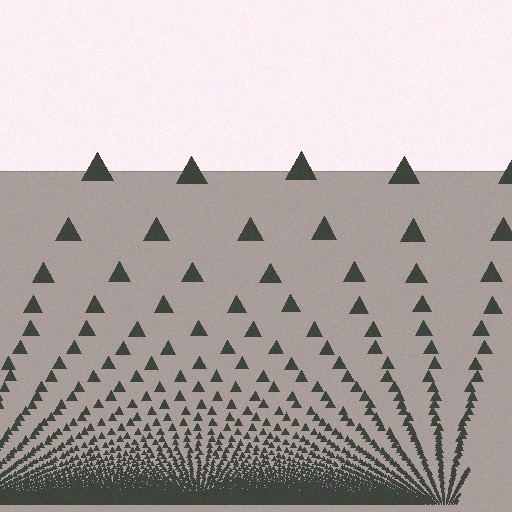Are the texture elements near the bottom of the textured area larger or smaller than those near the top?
Smaller. The gradient is inverted — elements near the bottom are smaller and denser.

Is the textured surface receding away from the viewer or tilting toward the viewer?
The surface appears to tilt toward the viewer. Texture elements get larger and sparser toward the top.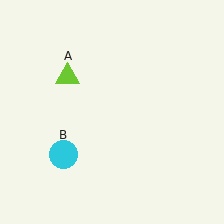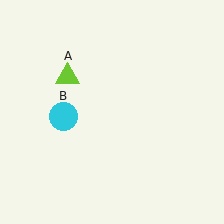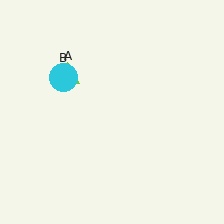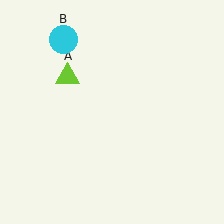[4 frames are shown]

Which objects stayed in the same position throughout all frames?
Lime triangle (object A) remained stationary.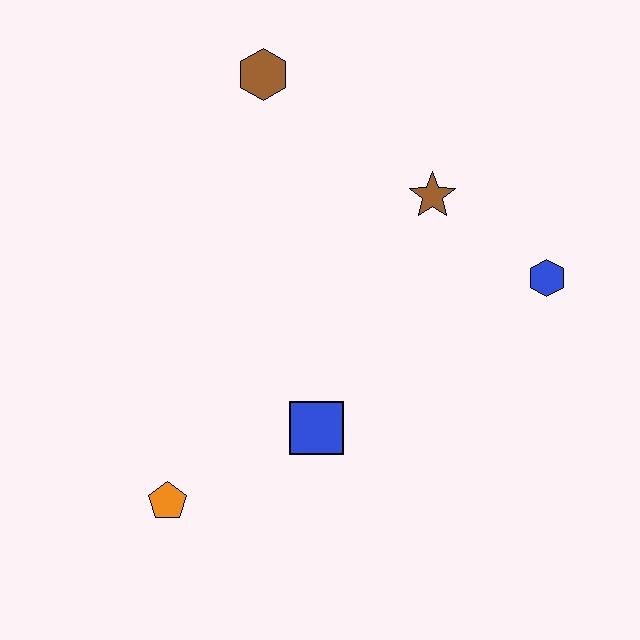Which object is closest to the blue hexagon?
The brown star is closest to the blue hexagon.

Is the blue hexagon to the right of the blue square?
Yes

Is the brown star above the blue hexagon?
Yes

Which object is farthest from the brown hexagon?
The orange pentagon is farthest from the brown hexagon.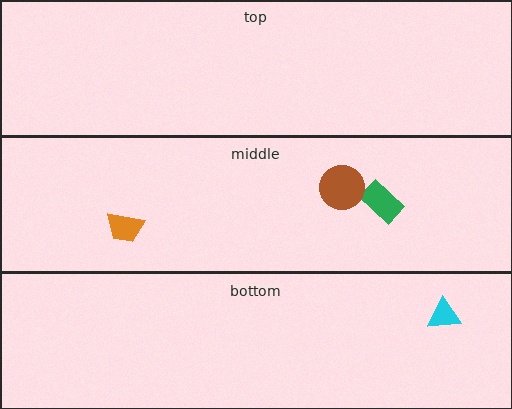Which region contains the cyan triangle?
The bottom region.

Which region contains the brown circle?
The middle region.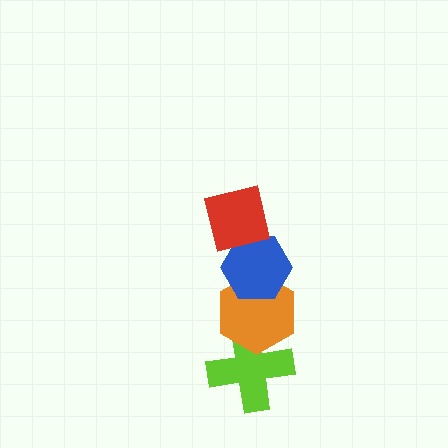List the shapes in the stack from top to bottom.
From top to bottom: the red square, the blue hexagon, the orange hexagon, the lime cross.